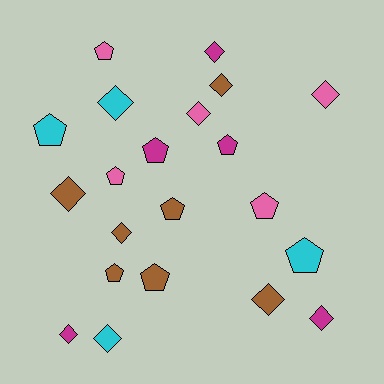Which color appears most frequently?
Brown, with 7 objects.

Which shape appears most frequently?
Diamond, with 11 objects.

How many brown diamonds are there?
There are 4 brown diamonds.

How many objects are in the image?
There are 21 objects.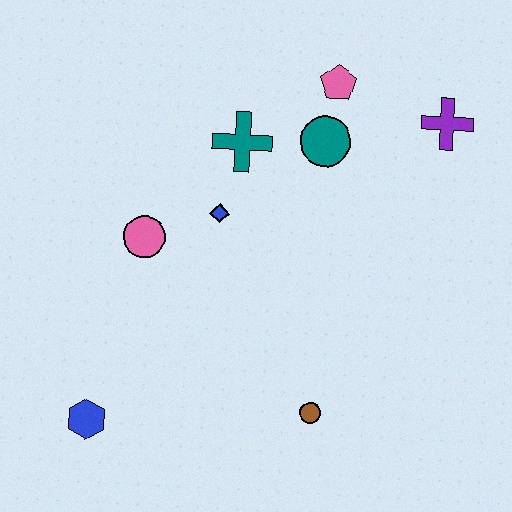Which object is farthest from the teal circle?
The blue hexagon is farthest from the teal circle.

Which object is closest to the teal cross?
The blue diamond is closest to the teal cross.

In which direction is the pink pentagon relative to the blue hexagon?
The pink pentagon is above the blue hexagon.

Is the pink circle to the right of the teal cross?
No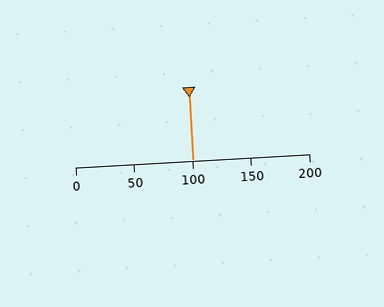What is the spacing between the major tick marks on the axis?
The major ticks are spaced 50 apart.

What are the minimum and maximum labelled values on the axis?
The axis runs from 0 to 200.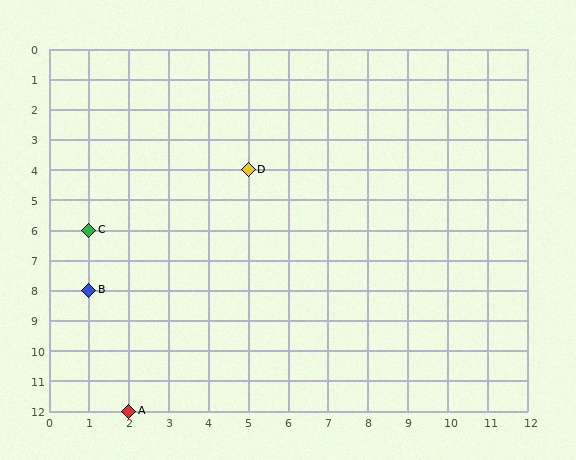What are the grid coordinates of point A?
Point A is at grid coordinates (2, 12).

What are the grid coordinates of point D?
Point D is at grid coordinates (5, 4).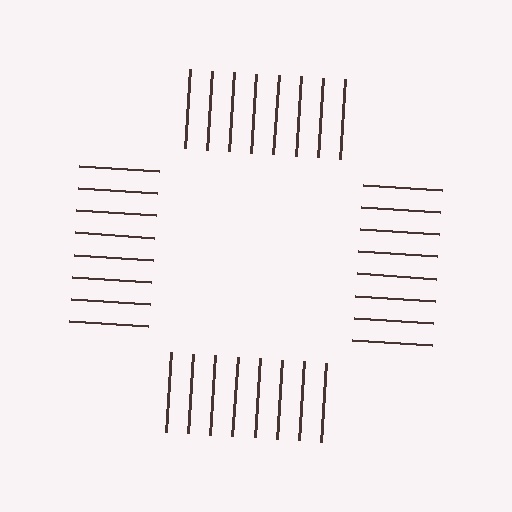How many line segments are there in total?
32 — 8 along each of the 4 edges.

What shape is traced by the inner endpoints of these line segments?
An illusory square — the line segments terminate on its edges but no continuous stroke is drawn.